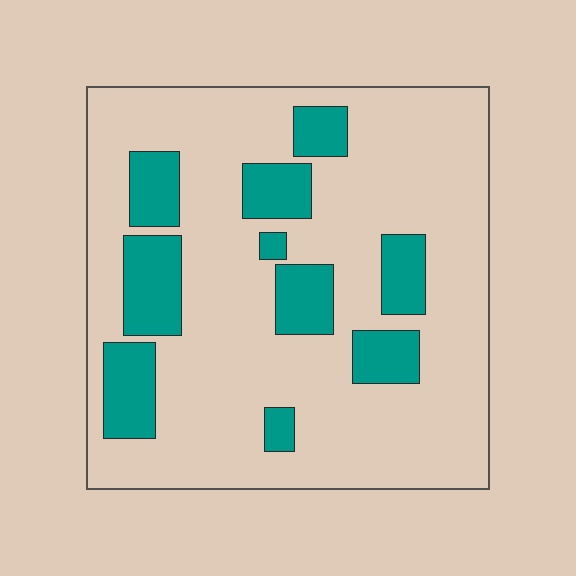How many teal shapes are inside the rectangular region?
10.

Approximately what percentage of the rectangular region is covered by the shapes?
Approximately 20%.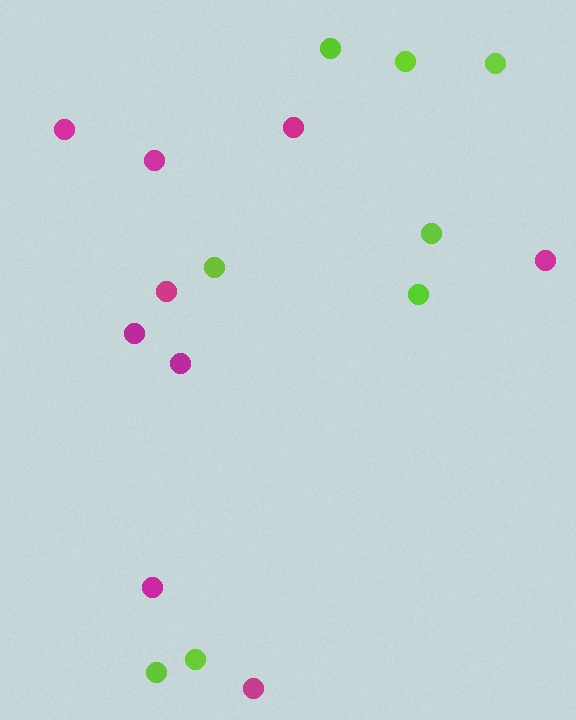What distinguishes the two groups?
There are 2 groups: one group of lime circles (8) and one group of magenta circles (9).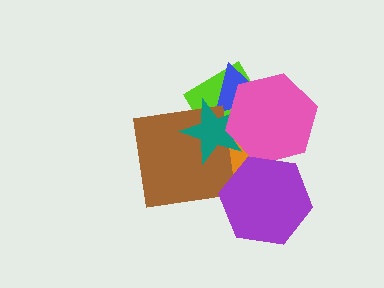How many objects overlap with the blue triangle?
4 objects overlap with the blue triangle.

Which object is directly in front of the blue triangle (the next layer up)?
The teal star is directly in front of the blue triangle.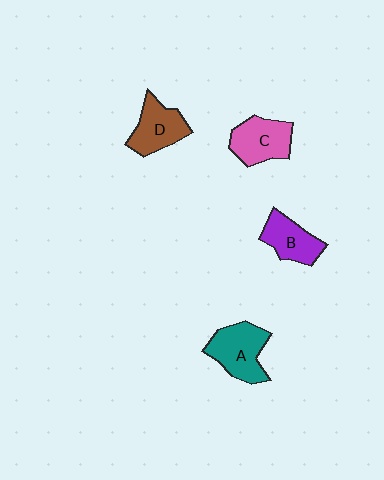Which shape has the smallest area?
Shape B (purple).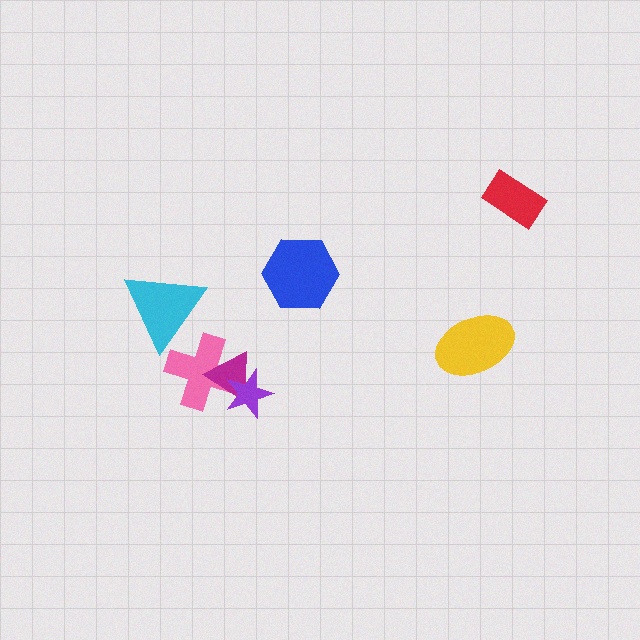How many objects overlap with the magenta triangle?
2 objects overlap with the magenta triangle.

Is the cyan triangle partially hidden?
Yes, it is partially covered by another shape.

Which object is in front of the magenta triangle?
The purple star is in front of the magenta triangle.